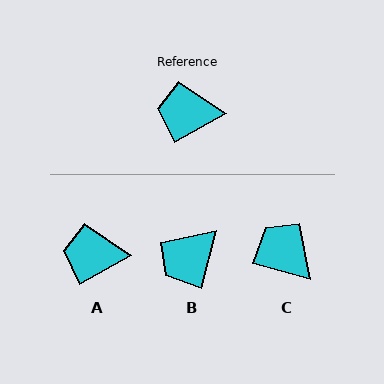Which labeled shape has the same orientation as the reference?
A.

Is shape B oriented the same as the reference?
No, it is off by about 46 degrees.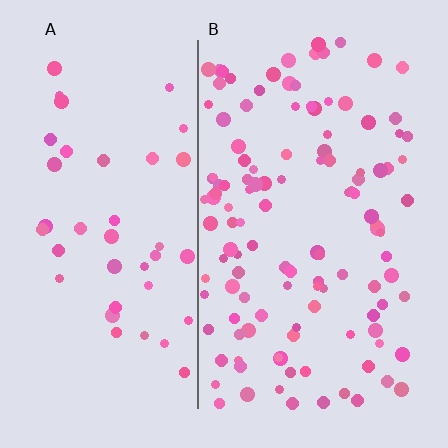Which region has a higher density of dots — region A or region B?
B (the right).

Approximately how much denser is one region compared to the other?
Approximately 2.9× — region B over region A.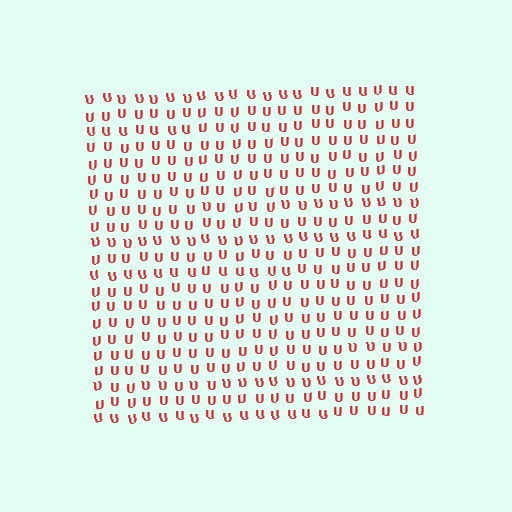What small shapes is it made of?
It is made of small letter U's.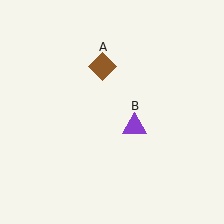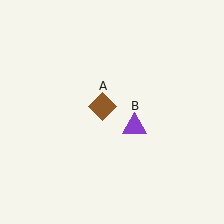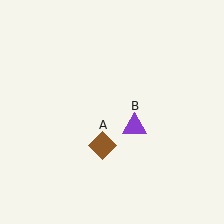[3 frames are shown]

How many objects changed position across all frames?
1 object changed position: brown diamond (object A).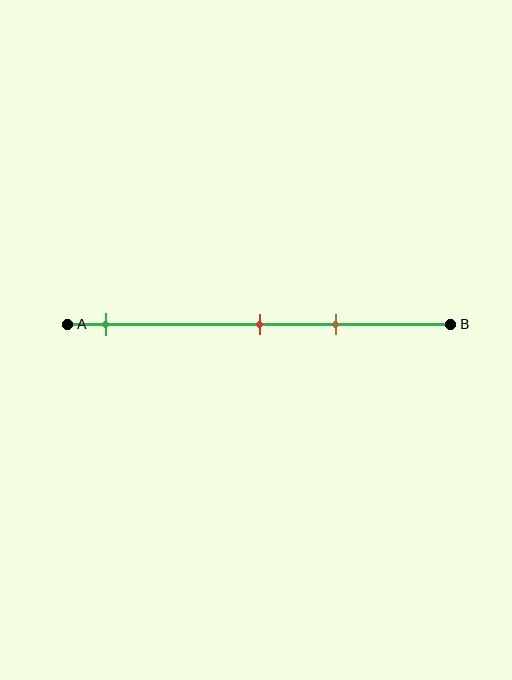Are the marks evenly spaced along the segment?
No, the marks are not evenly spaced.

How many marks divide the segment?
There are 3 marks dividing the segment.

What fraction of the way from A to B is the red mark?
The red mark is approximately 50% (0.5) of the way from A to B.